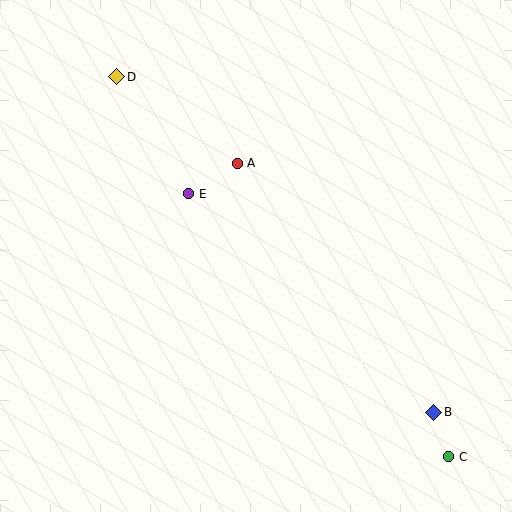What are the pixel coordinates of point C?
Point C is at (448, 457).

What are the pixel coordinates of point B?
Point B is at (434, 412).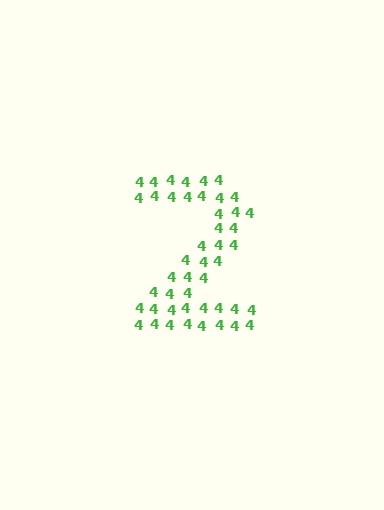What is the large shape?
The large shape is the digit 2.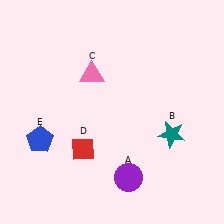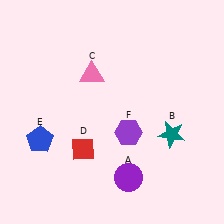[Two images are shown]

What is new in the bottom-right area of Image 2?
A purple hexagon (F) was added in the bottom-right area of Image 2.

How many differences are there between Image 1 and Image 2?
There is 1 difference between the two images.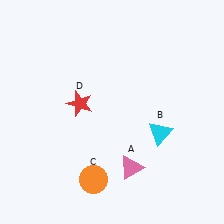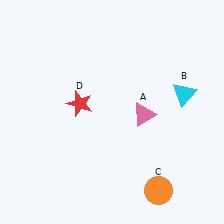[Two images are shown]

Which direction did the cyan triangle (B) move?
The cyan triangle (B) moved up.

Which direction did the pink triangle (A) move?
The pink triangle (A) moved up.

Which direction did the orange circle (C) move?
The orange circle (C) moved right.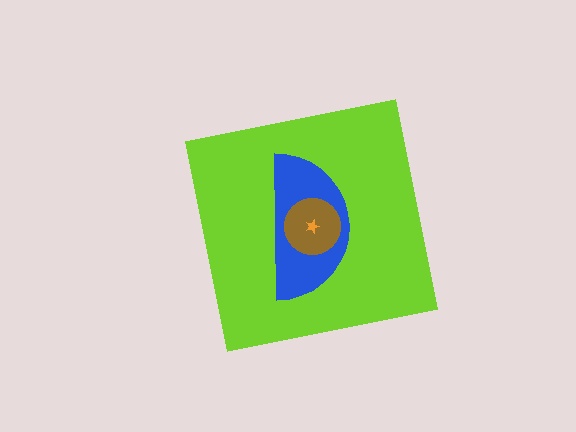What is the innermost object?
The orange star.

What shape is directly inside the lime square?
The blue semicircle.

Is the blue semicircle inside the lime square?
Yes.